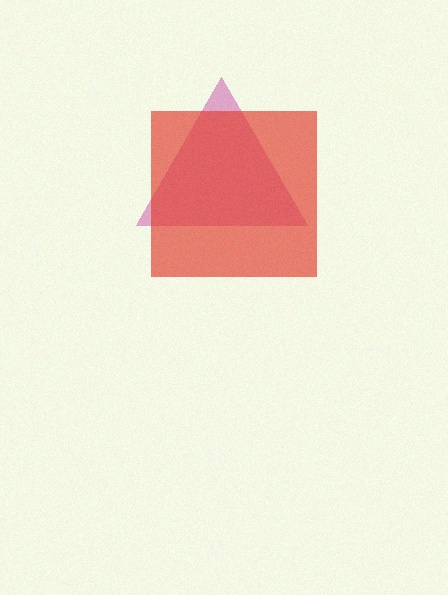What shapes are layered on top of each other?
The layered shapes are: a magenta triangle, a red square.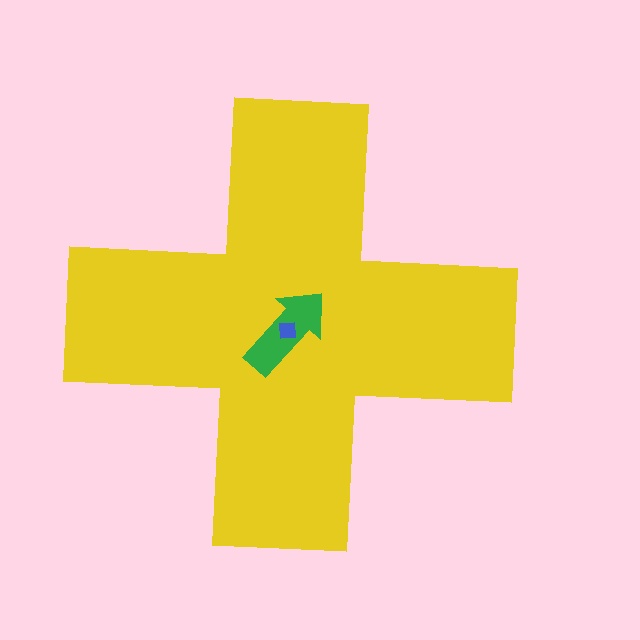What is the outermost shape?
The yellow cross.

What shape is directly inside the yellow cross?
The green arrow.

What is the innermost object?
The blue square.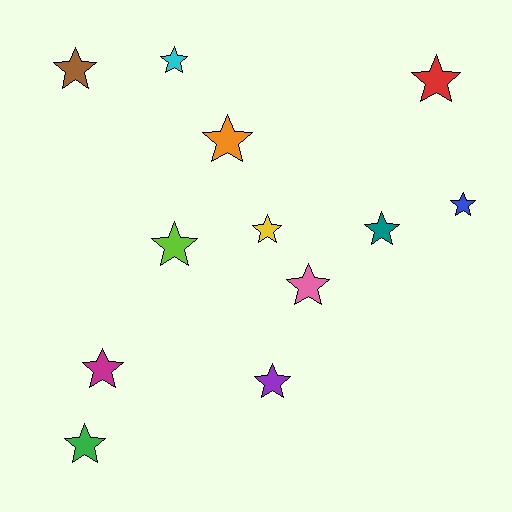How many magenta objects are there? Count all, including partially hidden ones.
There is 1 magenta object.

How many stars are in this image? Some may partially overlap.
There are 12 stars.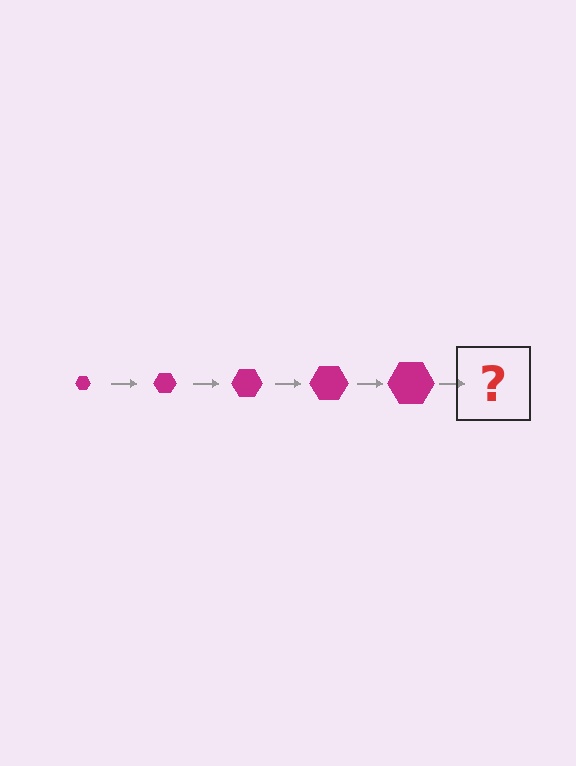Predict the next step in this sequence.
The next step is a magenta hexagon, larger than the previous one.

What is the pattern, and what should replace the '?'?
The pattern is that the hexagon gets progressively larger each step. The '?' should be a magenta hexagon, larger than the previous one.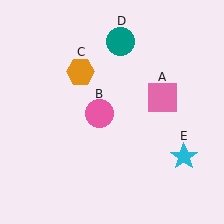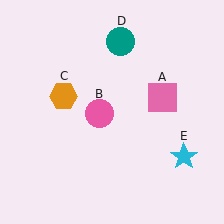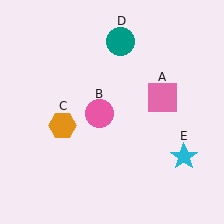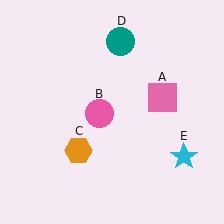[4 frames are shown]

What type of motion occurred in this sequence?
The orange hexagon (object C) rotated counterclockwise around the center of the scene.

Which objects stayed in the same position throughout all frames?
Pink square (object A) and pink circle (object B) and teal circle (object D) and cyan star (object E) remained stationary.